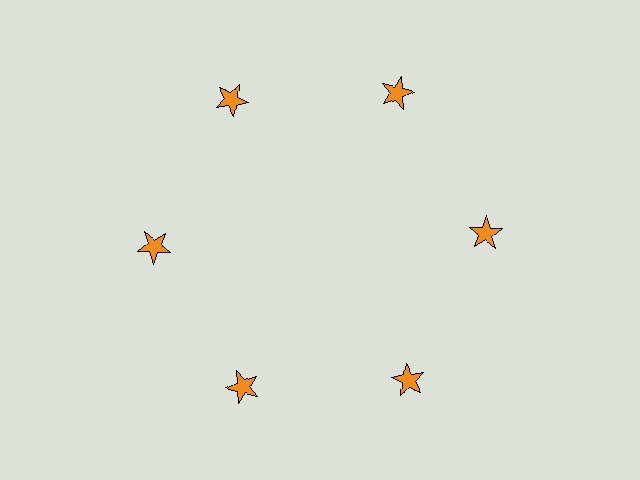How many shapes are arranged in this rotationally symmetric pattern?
There are 6 shapes, arranged in 6 groups of 1.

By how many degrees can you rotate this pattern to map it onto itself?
The pattern maps onto itself every 60 degrees of rotation.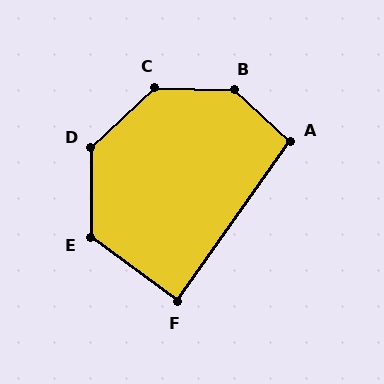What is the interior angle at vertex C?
Approximately 136 degrees (obtuse).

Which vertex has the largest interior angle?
B, at approximately 139 degrees.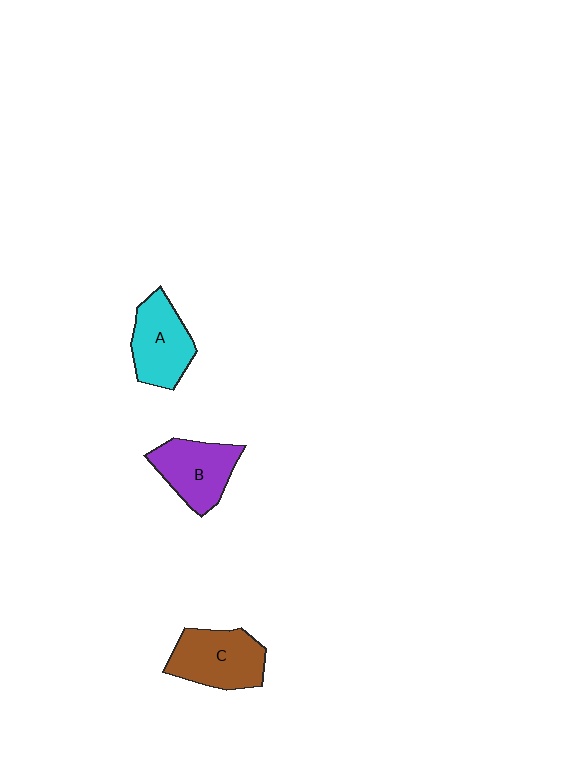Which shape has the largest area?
Shape C (brown).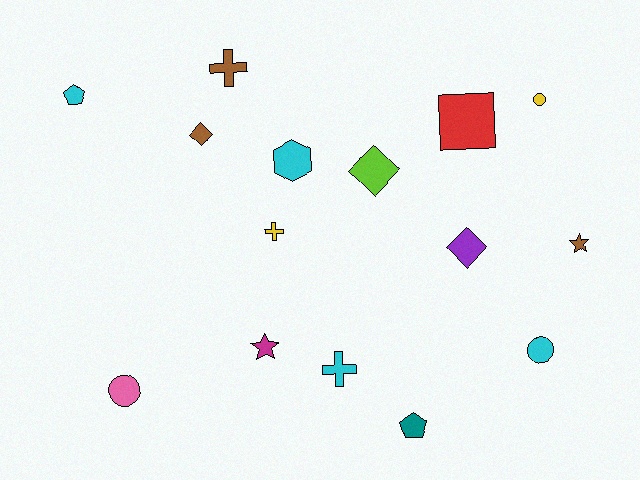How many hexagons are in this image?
There is 1 hexagon.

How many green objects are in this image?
There are no green objects.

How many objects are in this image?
There are 15 objects.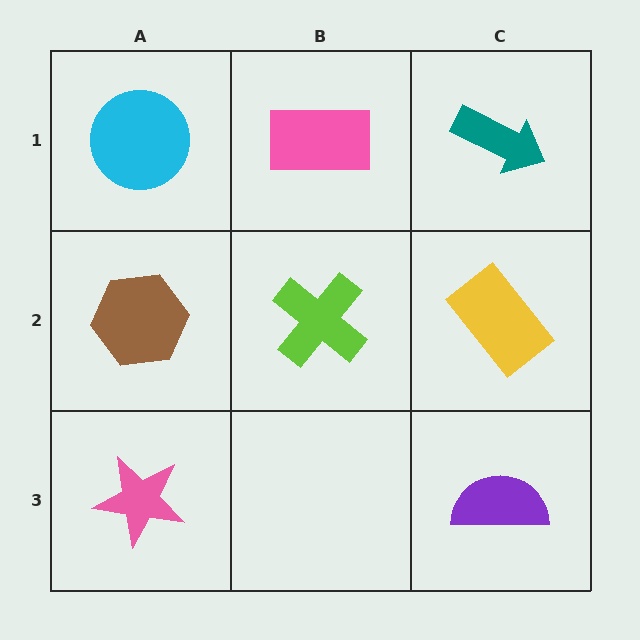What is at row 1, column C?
A teal arrow.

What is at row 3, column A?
A pink star.